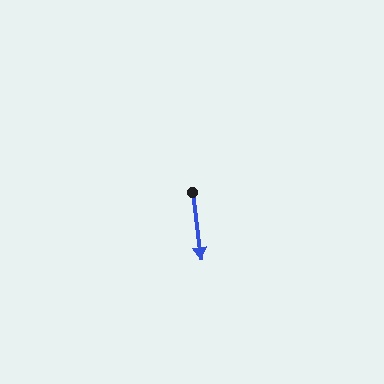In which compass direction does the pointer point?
South.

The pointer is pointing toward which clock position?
Roughly 6 o'clock.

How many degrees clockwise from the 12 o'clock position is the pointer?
Approximately 173 degrees.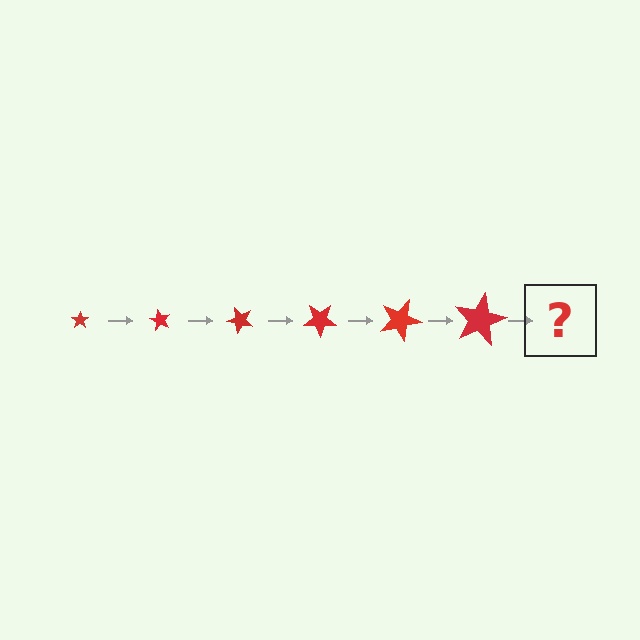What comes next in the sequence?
The next element should be a star, larger than the previous one and rotated 360 degrees from the start.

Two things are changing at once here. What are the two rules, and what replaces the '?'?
The two rules are that the star grows larger each step and it rotates 60 degrees each step. The '?' should be a star, larger than the previous one and rotated 360 degrees from the start.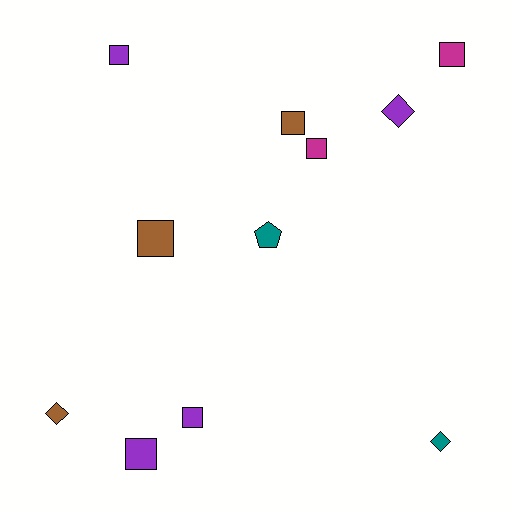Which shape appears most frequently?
Square, with 7 objects.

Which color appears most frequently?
Purple, with 4 objects.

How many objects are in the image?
There are 11 objects.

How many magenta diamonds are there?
There are no magenta diamonds.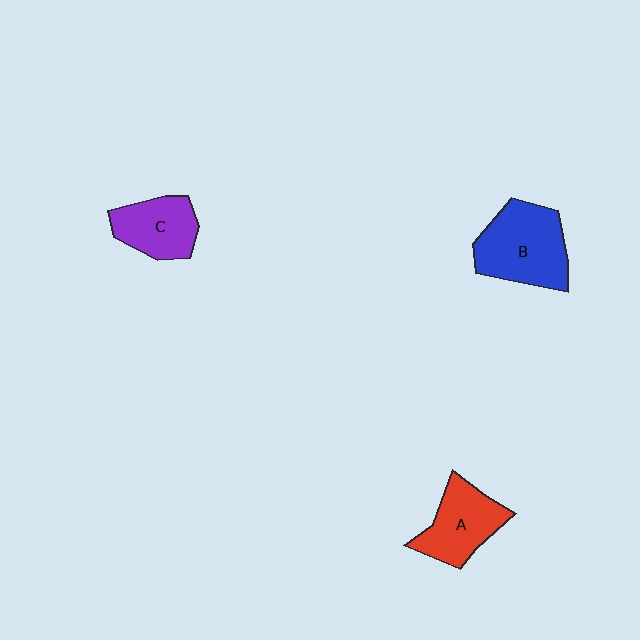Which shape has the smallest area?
Shape C (purple).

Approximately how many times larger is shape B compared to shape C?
Approximately 1.5 times.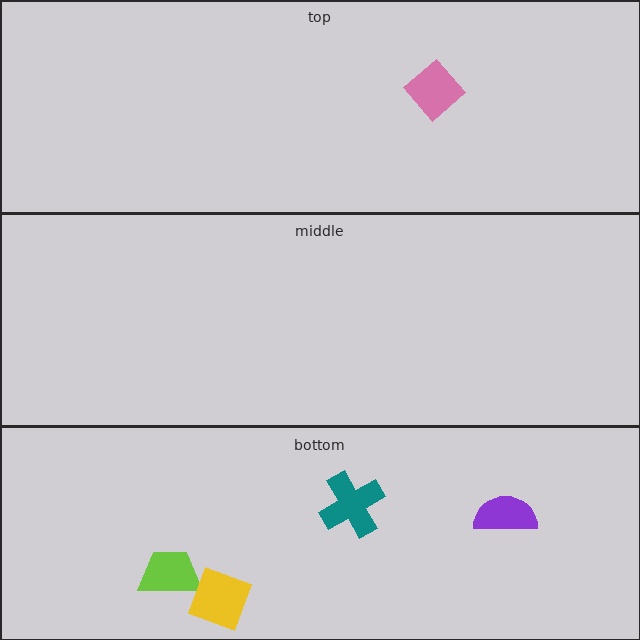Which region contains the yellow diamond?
The bottom region.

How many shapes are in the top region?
1.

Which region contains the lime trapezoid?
The bottom region.